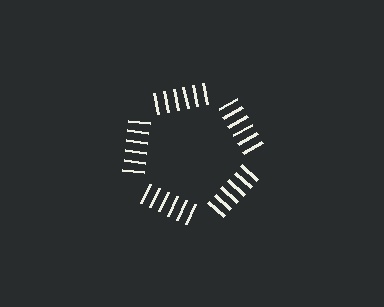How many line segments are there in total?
30 — 6 along each of the 5 edges.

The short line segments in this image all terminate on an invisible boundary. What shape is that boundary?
An illusory pentagon — the line segments terminate on its edges but no continuous stroke is drawn.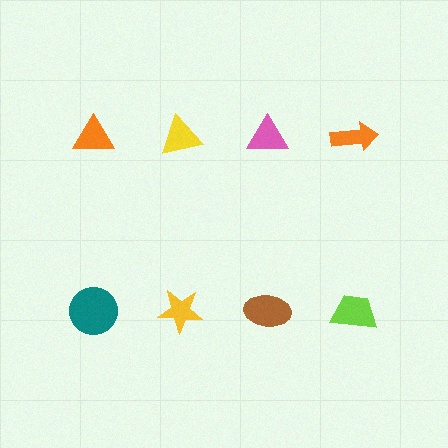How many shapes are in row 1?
4 shapes.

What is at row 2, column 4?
A lime trapezoid.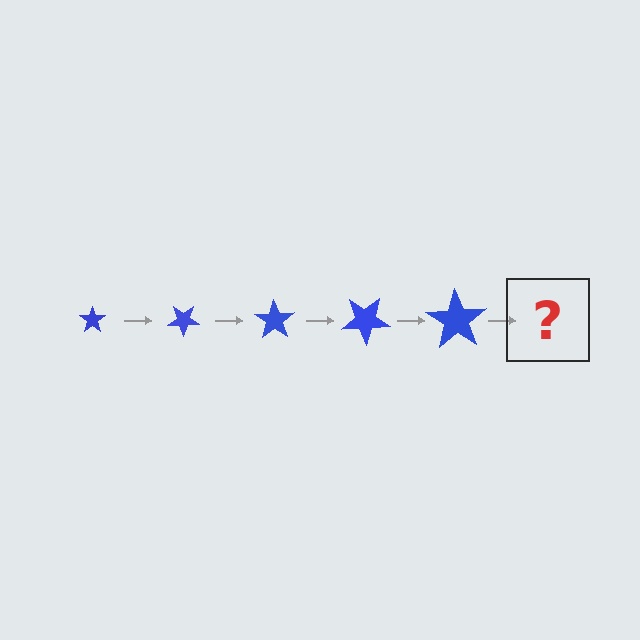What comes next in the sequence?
The next element should be a star, larger than the previous one and rotated 175 degrees from the start.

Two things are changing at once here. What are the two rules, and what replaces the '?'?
The two rules are that the star grows larger each step and it rotates 35 degrees each step. The '?' should be a star, larger than the previous one and rotated 175 degrees from the start.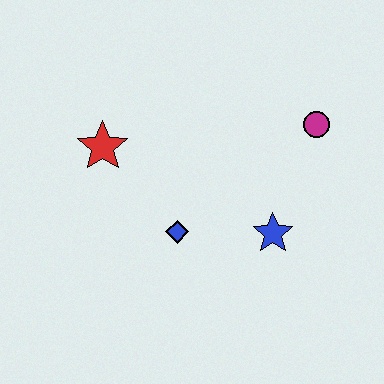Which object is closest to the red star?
The blue diamond is closest to the red star.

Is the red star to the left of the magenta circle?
Yes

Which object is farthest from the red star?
The magenta circle is farthest from the red star.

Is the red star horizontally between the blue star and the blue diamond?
No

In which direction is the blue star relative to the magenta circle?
The blue star is below the magenta circle.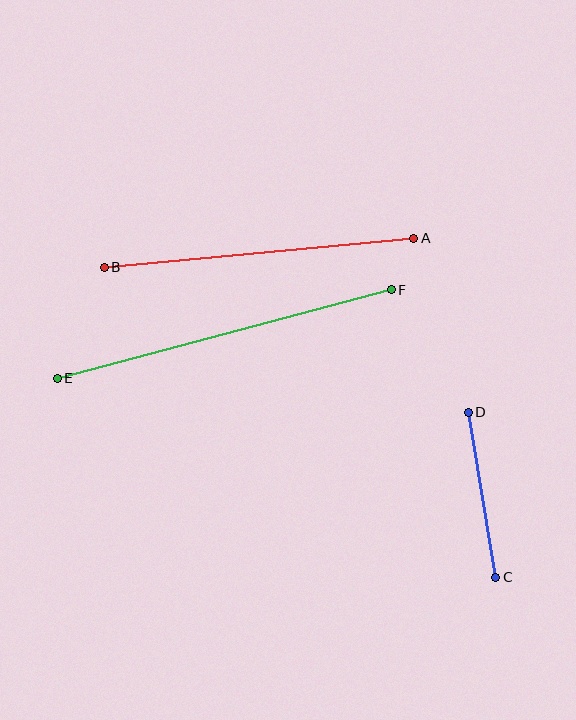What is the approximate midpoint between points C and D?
The midpoint is at approximately (482, 495) pixels.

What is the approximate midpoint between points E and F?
The midpoint is at approximately (224, 334) pixels.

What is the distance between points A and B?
The distance is approximately 311 pixels.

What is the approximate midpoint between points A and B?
The midpoint is at approximately (259, 253) pixels.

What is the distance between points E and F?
The distance is approximately 346 pixels.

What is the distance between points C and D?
The distance is approximately 167 pixels.